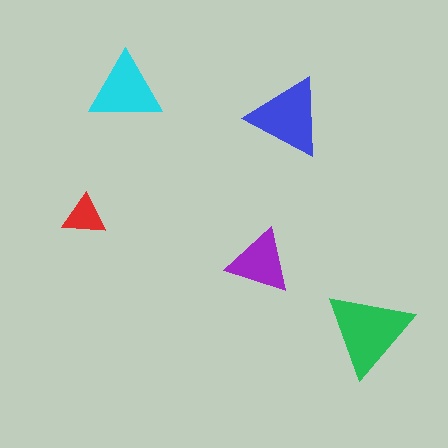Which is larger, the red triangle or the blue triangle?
The blue one.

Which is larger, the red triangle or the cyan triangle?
The cyan one.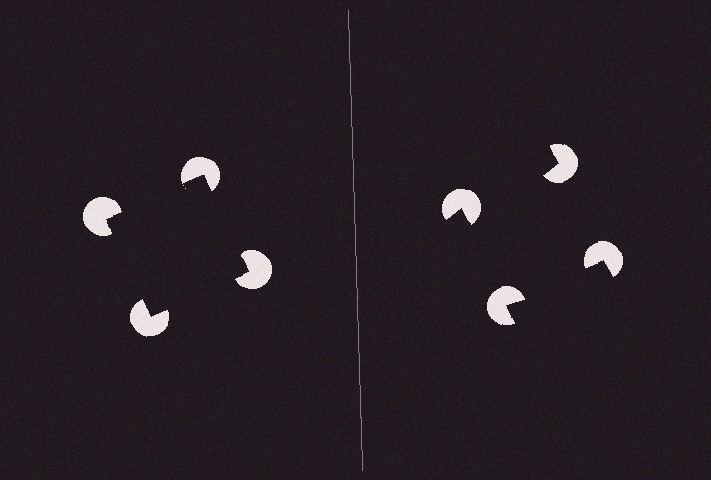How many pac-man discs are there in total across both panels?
8 — 4 on each side.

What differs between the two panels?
The pac-man discs are positioned identically on both sides; only the wedge orientations differ. On the left they align to a square; on the right they are misaligned.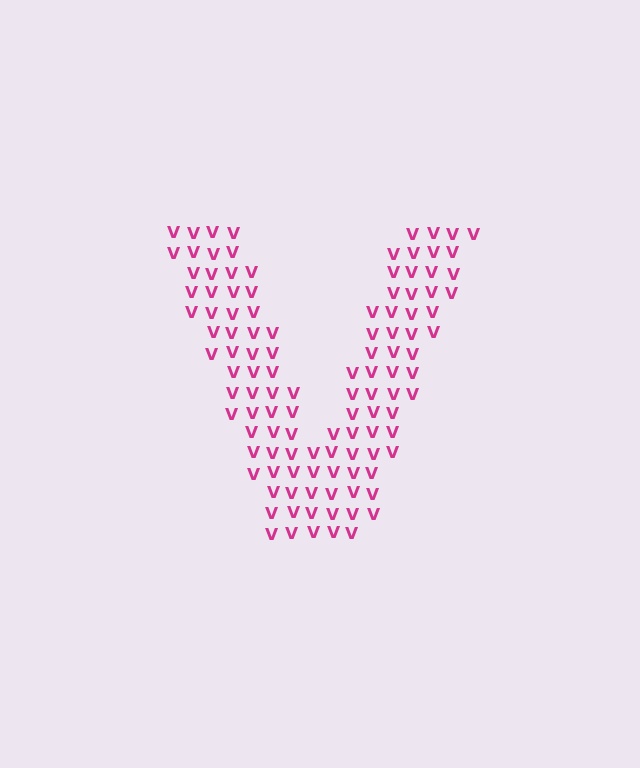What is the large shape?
The large shape is the letter V.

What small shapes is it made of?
It is made of small letter V's.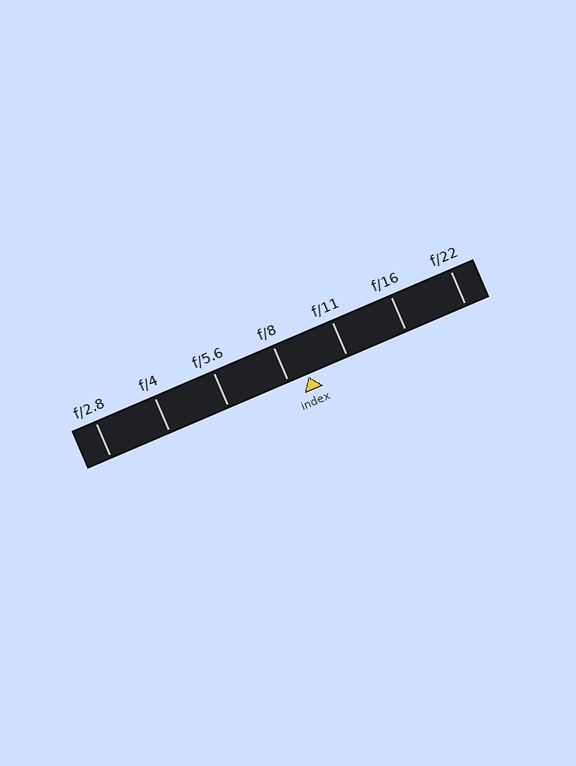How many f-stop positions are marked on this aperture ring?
There are 7 f-stop positions marked.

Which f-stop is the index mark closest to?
The index mark is closest to f/8.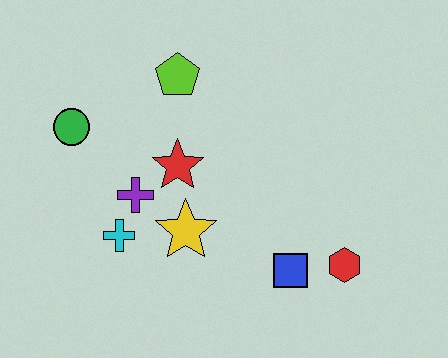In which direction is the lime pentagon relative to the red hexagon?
The lime pentagon is above the red hexagon.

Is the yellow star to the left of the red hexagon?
Yes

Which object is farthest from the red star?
The red hexagon is farthest from the red star.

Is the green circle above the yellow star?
Yes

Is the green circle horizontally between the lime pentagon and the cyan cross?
No